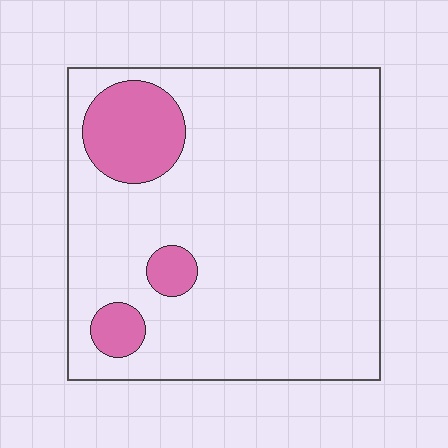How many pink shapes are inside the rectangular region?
3.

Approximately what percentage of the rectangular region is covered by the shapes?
Approximately 15%.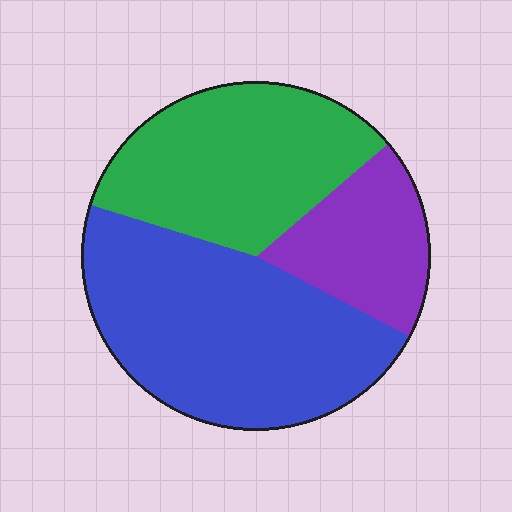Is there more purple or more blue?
Blue.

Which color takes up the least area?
Purple, at roughly 20%.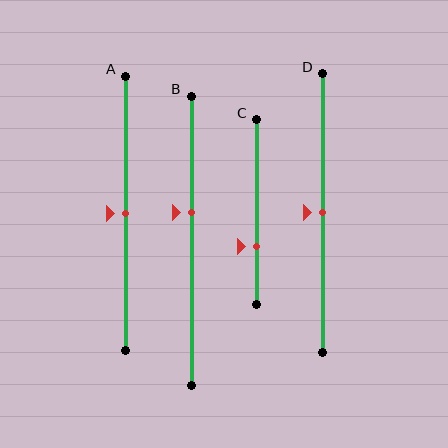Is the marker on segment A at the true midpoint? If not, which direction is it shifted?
Yes, the marker on segment A is at the true midpoint.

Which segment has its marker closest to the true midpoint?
Segment A has its marker closest to the true midpoint.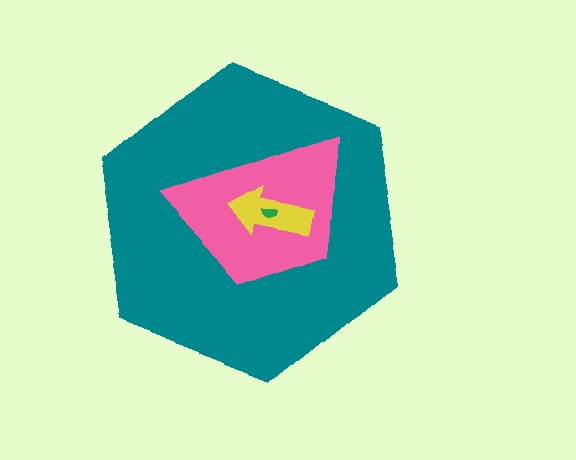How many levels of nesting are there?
4.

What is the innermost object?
The green semicircle.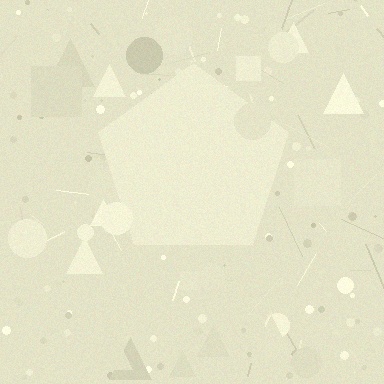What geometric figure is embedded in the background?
A pentagon is embedded in the background.